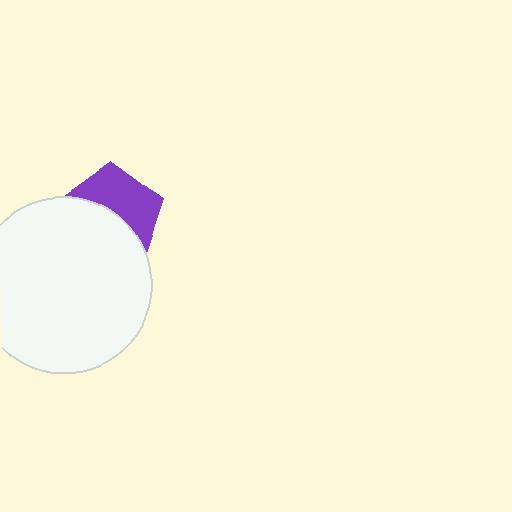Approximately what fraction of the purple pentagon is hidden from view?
Roughly 52% of the purple pentagon is hidden behind the white circle.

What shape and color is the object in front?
The object in front is a white circle.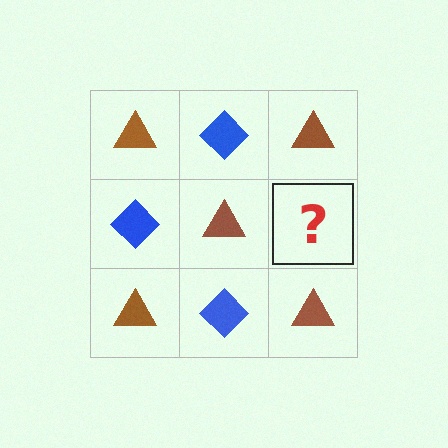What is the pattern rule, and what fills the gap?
The rule is that it alternates brown triangle and blue diamond in a checkerboard pattern. The gap should be filled with a blue diamond.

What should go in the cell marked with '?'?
The missing cell should contain a blue diamond.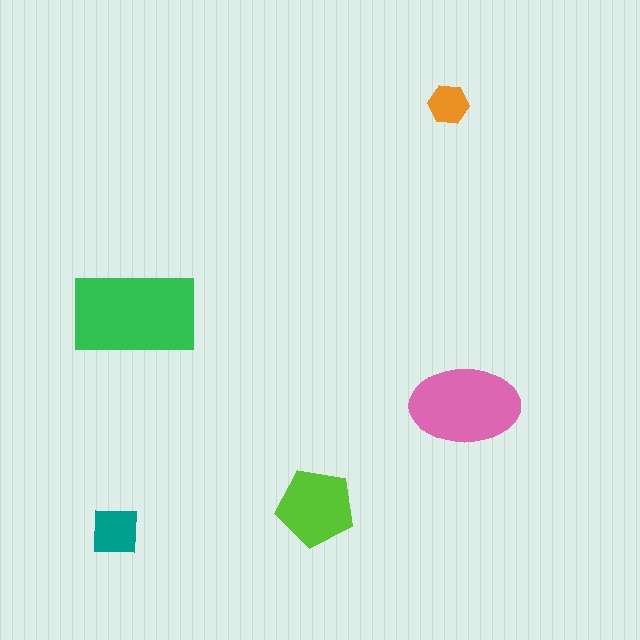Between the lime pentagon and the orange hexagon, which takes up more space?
The lime pentagon.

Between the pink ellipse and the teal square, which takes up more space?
The pink ellipse.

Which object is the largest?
The green rectangle.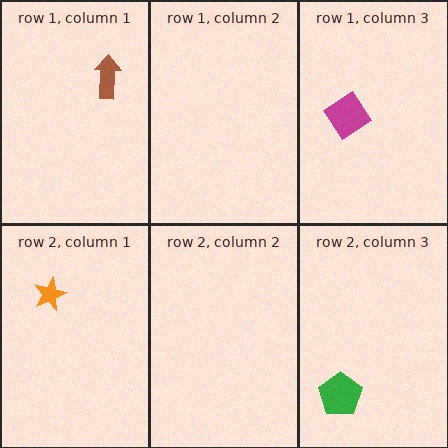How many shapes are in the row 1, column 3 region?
1.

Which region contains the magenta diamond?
The row 1, column 3 region.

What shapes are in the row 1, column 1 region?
The brown arrow.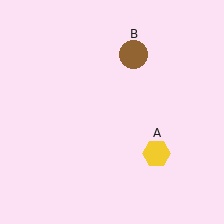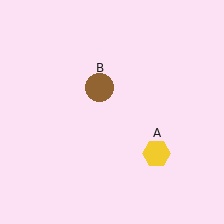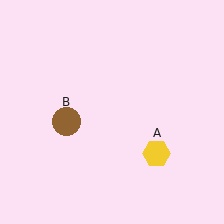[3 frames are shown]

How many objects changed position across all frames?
1 object changed position: brown circle (object B).